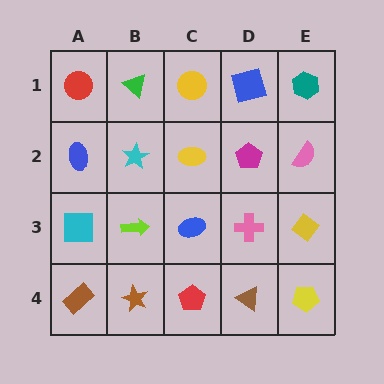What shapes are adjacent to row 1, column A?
A blue ellipse (row 2, column A), a green triangle (row 1, column B).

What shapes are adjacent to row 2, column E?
A teal hexagon (row 1, column E), a yellow diamond (row 3, column E), a magenta pentagon (row 2, column D).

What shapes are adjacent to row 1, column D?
A magenta pentagon (row 2, column D), a yellow circle (row 1, column C), a teal hexagon (row 1, column E).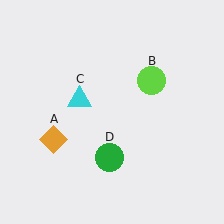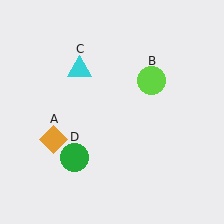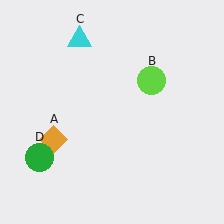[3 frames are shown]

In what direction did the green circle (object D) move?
The green circle (object D) moved left.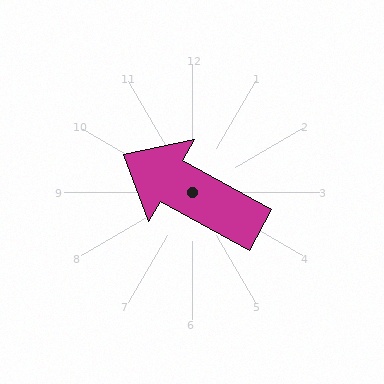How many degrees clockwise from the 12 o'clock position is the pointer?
Approximately 299 degrees.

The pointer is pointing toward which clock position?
Roughly 10 o'clock.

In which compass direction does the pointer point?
Northwest.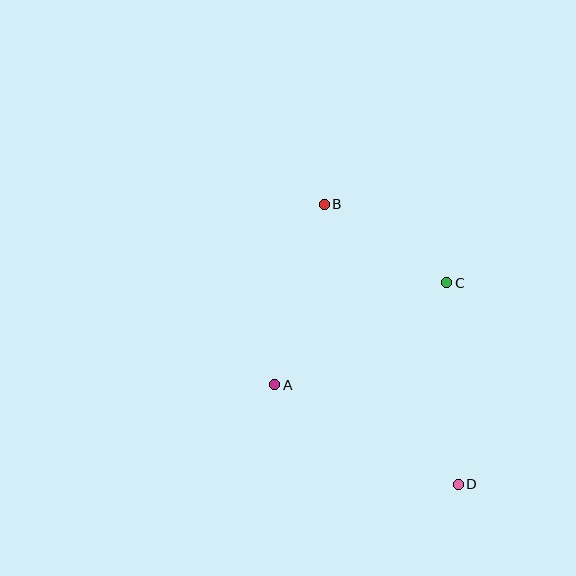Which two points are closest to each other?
Points B and C are closest to each other.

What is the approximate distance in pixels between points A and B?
The distance between A and B is approximately 187 pixels.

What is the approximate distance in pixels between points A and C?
The distance between A and C is approximately 200 pixels.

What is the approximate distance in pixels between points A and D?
The distance between A and D is approximately 208 pixels.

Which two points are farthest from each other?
Points B and D are farthest from each other.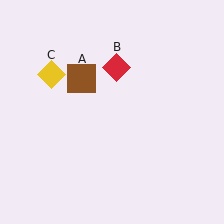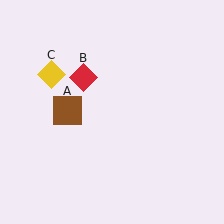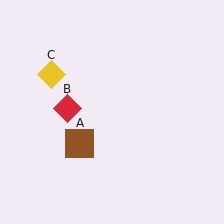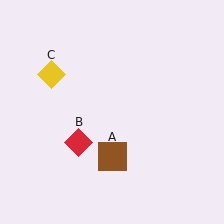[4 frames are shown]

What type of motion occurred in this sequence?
The brown square (object A), red diamond (object B) rotated counterclockwise around the center of the scene.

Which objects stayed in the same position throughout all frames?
Yellow diamond (object C) remained stationary.